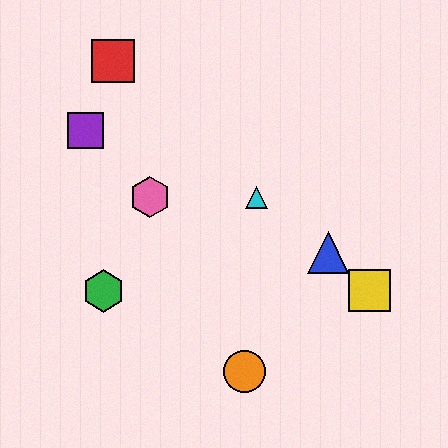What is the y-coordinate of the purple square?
The purple square is at y≈131.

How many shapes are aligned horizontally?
2 shapes (the green hexagon, the yellow square) are aligned horizontally.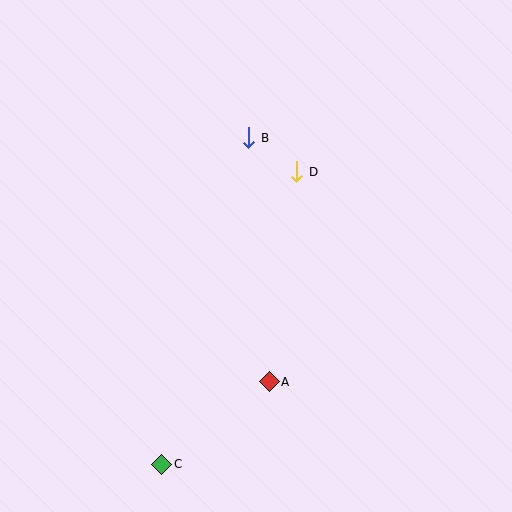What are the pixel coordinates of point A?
Point A is at (269, 382).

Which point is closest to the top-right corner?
Point D is closest to the top-right corner.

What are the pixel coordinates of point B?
Point B is at (249, 138).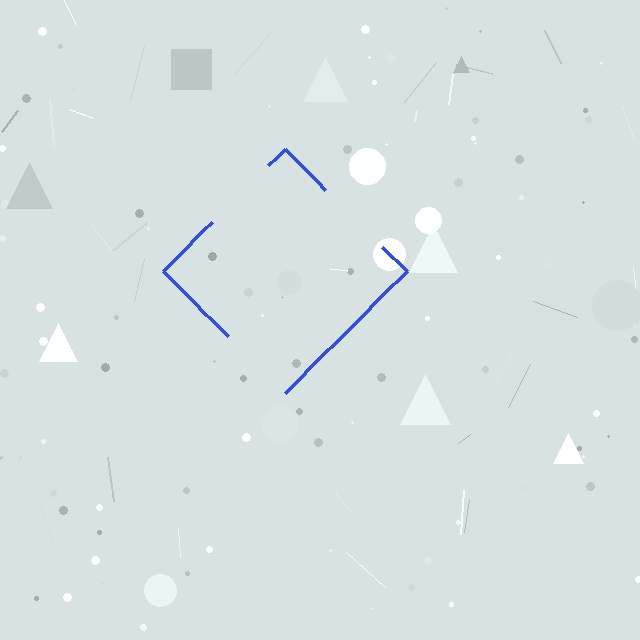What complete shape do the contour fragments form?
The contour fragments form a diamond.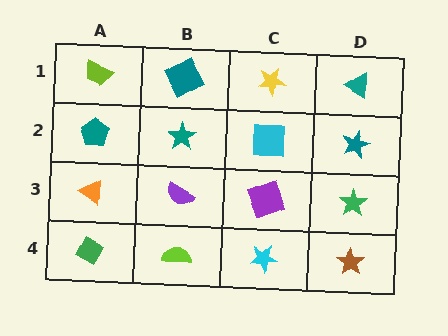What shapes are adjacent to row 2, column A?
A lime trapezoid (row 1, column A), an orange triangle (row 3, column A), a teal star (row 2, column B).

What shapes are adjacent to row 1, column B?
A teal star (row 2, column B), a lime trapezoid (row 1, column A), a yellow star (row 1, column C).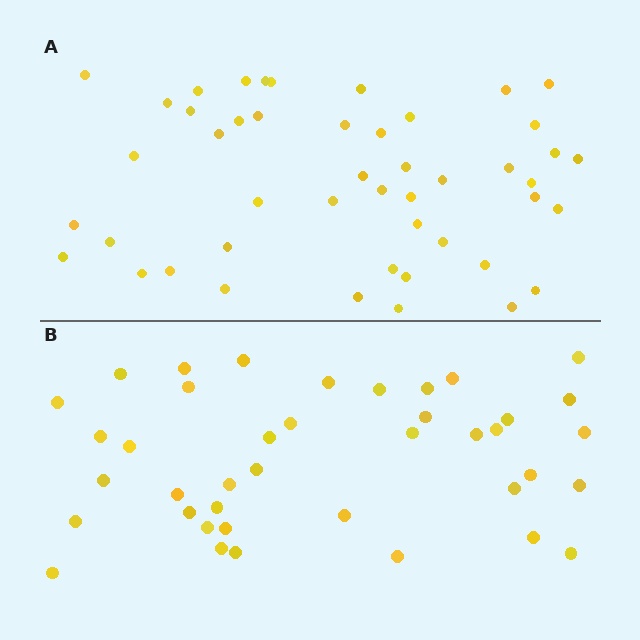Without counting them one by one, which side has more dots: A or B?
Region A (the top region) has more dots.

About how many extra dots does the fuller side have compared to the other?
Region A has roughly 8 or so more dots than region B.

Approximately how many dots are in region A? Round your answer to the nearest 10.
About 50 dots. (The exact count is 47, which rounds to 50.)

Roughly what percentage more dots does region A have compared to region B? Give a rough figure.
About 20% more.